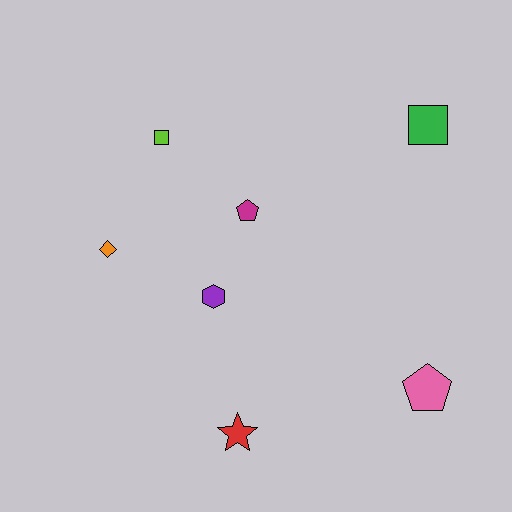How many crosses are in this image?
There are no crosses.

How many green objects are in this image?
There is 1 green object.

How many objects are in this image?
There are 7 objects.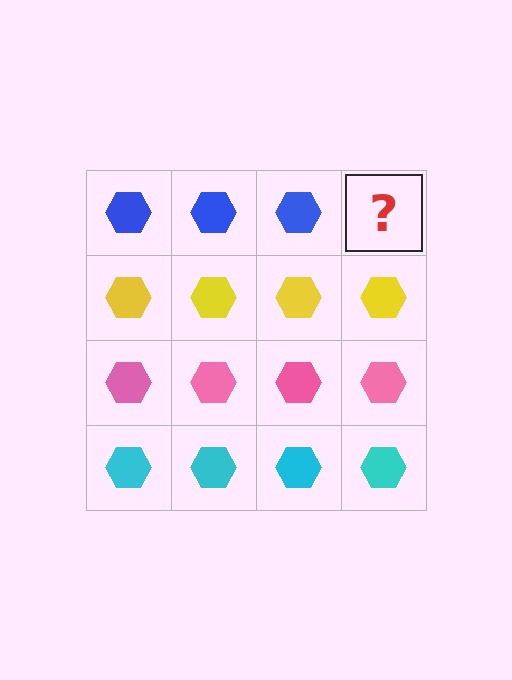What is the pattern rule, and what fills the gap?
The rule is that each row has a consistent color. The gap should be filled with a blue hexagon.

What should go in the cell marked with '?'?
The missing cell should contain a blue hexagon.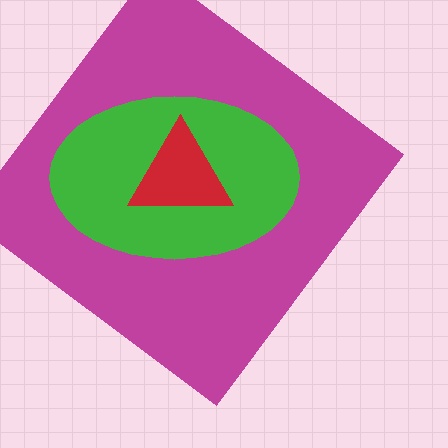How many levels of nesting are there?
3.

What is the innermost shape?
The red triangle.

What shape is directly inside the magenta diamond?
The green ellipse.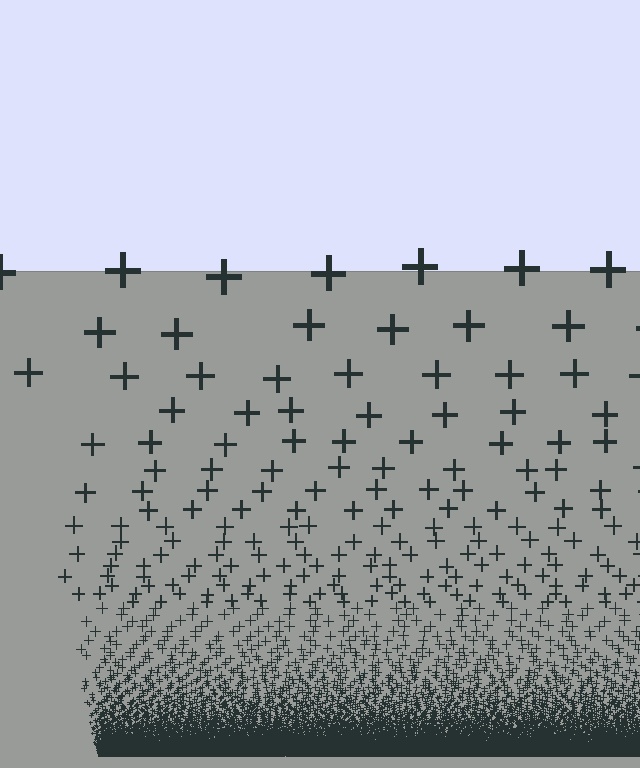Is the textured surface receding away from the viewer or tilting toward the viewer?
The surface appears to tilt toward the viewer. Texture elements get larger and sparser toward the top.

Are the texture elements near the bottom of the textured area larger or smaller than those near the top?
Smaller. The gradient is inverted — elements near the bottom are smaller and denser.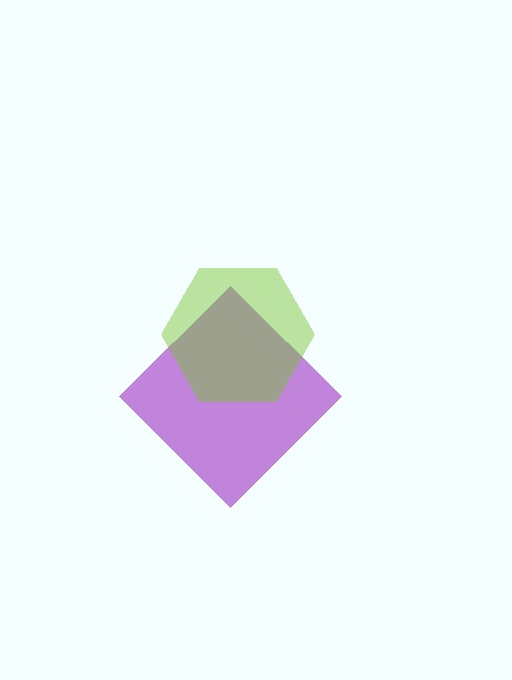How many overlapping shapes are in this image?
There are 2 overlapping shapes in the image.